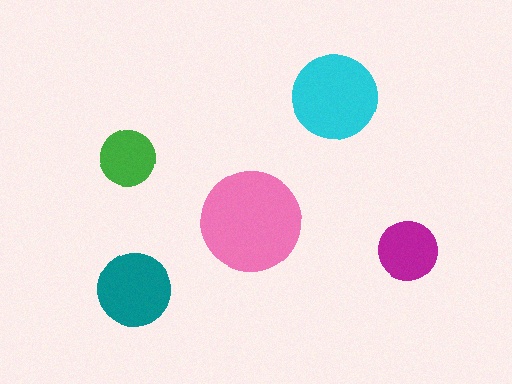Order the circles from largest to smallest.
the pink one, the cyan one, the teal one, the magenta one, the green one.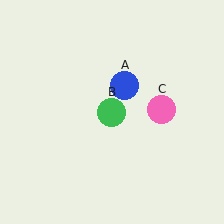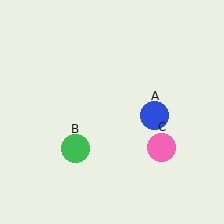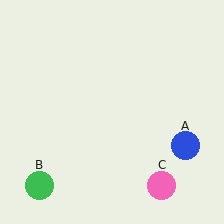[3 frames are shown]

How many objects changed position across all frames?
3 objects changed position: blue circle (object A), green circle (object B), pink circle (object C).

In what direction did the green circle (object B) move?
The green circle (object B) moved down and to the left.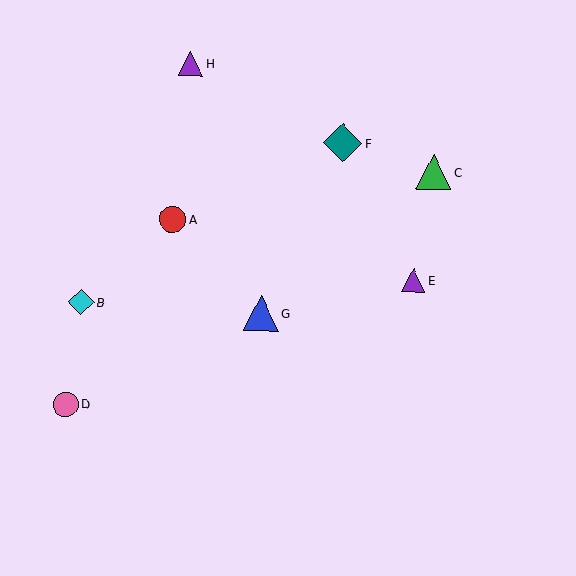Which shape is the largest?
The teal diamond (labeled F) is the largest.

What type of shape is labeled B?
Shape B is a cyan diamond.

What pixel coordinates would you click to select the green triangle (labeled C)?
Click at (433, 172) to select the green triangle C.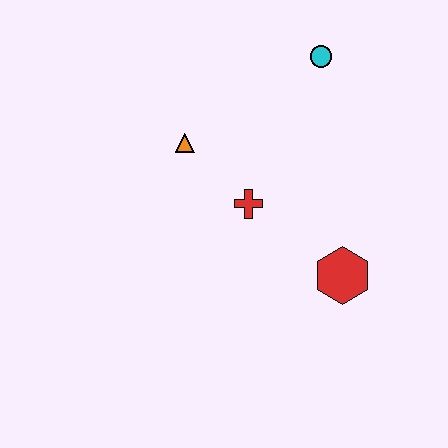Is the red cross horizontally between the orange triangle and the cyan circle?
Yes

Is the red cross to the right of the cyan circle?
No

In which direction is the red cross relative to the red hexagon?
The red cross is to the left of the red hexagon.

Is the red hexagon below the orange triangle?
Yes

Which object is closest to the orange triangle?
The red cross is closest to the orange triangle.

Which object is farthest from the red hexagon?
The cyan circle is farthest from the red hexagon.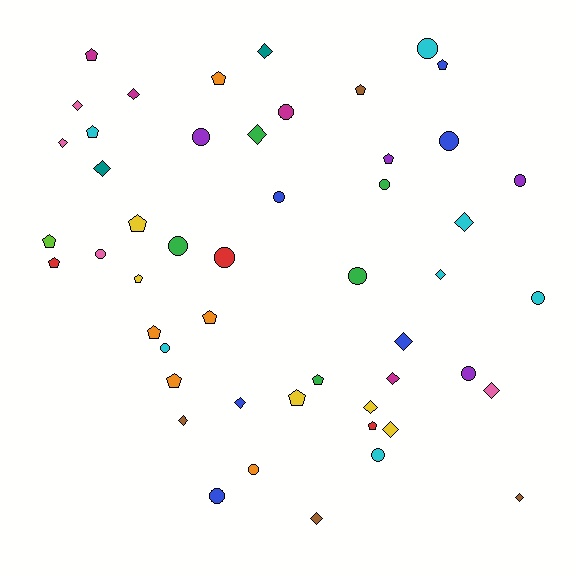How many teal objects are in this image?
There are 2 teal objects.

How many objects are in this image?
There are 50 objects.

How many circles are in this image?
There are 17 circles.